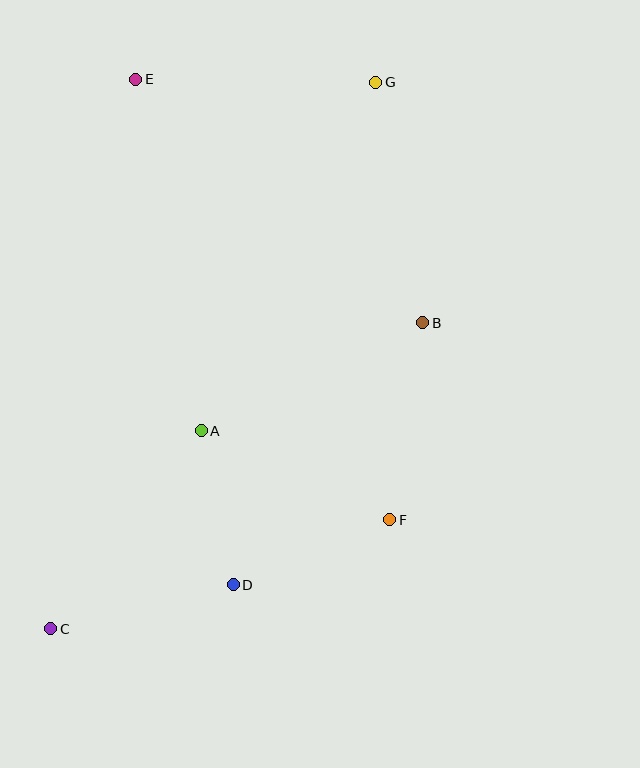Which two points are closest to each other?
Points A and D are closest to each other.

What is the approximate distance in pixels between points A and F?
The distance between A and F is approximately 209 pixels.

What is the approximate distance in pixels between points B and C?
The distance between B and C is approximately 482 pixels.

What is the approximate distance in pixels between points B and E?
The distance between B and E is approximately 377 pixels.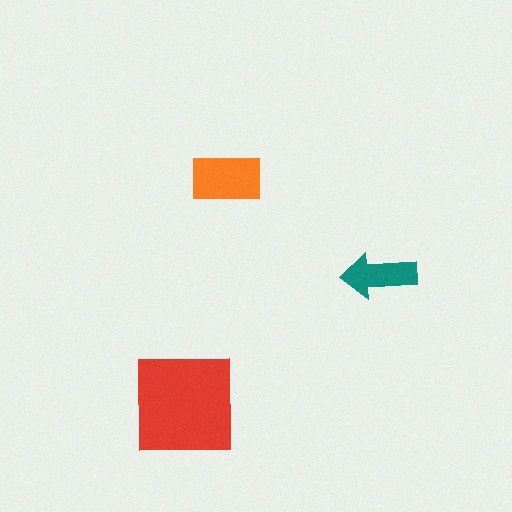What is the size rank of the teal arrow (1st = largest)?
3rd.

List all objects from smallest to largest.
The teal arrow, the orange rectangle, the red square.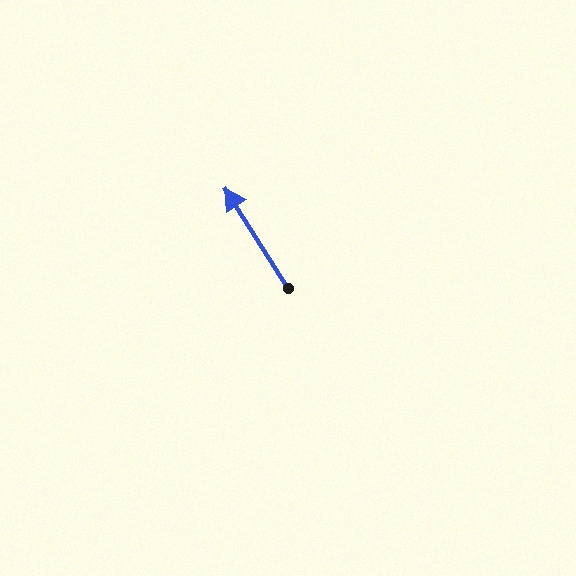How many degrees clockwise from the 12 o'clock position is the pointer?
Approximately 328 degrees.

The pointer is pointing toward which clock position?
Roughly 11 o'clock.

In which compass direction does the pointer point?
Northwest.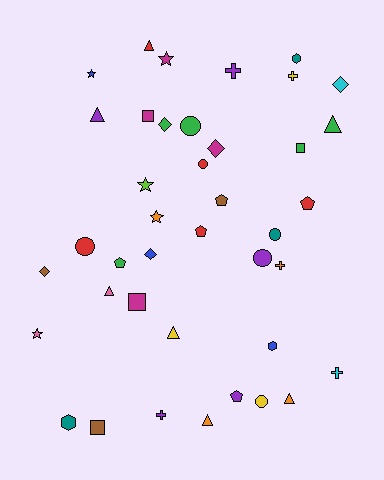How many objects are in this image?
There are 40 objects.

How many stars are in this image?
There are 5 stars.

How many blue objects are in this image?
There are 3 blue objects.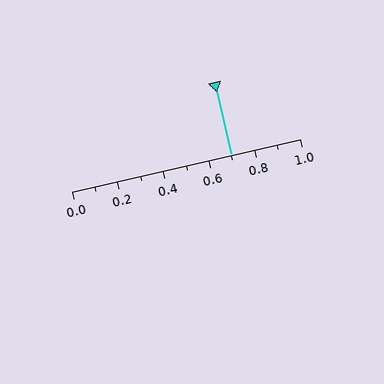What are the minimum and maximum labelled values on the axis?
The axis runs from 0.0 to 1.0.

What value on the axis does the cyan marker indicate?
The marker indicates approximately 0.7.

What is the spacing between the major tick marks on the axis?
The major ticks are spaced 0.2 apart.